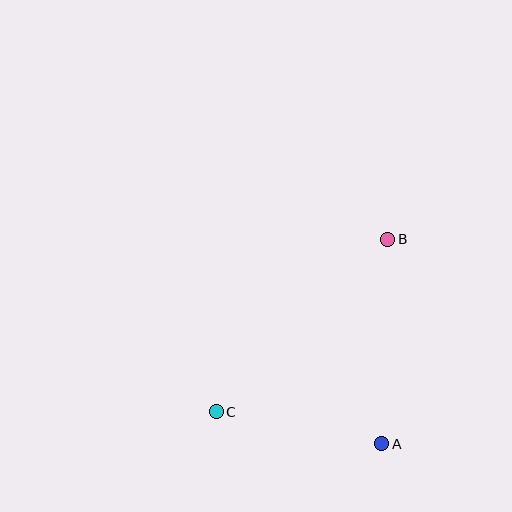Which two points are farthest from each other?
Points B and C are farthest from each other.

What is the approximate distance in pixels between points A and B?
The distance between A and B is approximately 205 pixels.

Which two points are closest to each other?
Points A and C are closest to each other.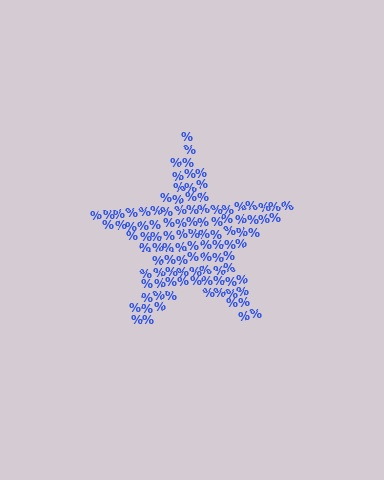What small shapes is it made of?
It is made of small percent signs.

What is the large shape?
The large shape is a star.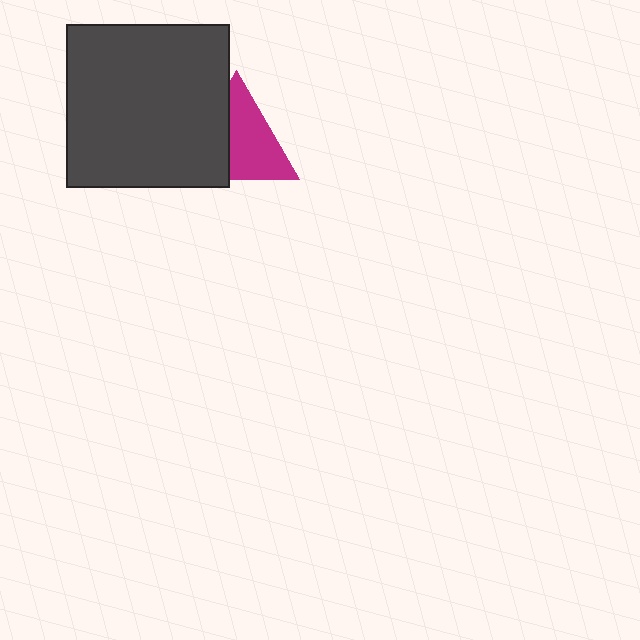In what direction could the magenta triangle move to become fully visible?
The magenta triangle could move right. That would shift it out from behind the dark gray square entirely.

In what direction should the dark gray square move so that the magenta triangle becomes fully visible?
The dark gray square should move left. That is the shortest direction to clear the overlap and leave the magenta triangle fully visible.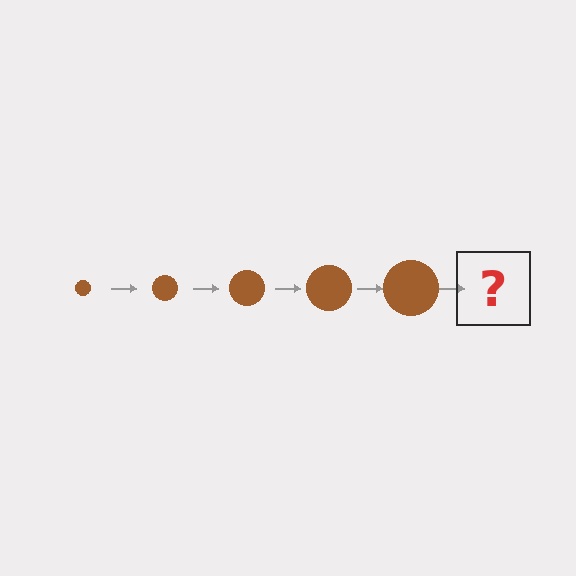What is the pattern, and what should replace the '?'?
The pattern is that the circle gets progressively larger each step. The '?' should be a brown circle, larger than the previous one.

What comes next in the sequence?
The next element should be a brown circle, larger than the previous one.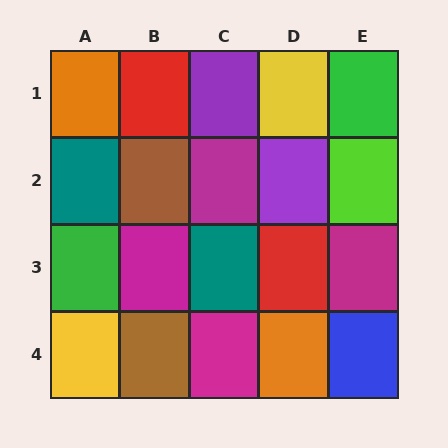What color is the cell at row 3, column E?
Magenta.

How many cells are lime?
1 cell is lime.